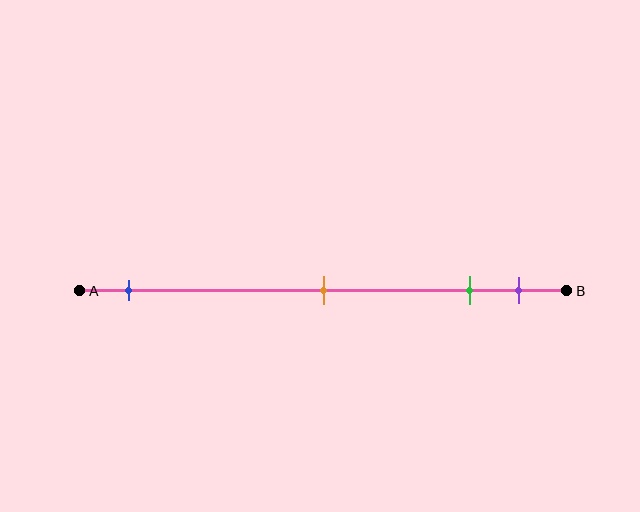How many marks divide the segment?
There are 4 marks dividing the segment.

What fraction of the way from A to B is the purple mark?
The purple mark is approximately 90% (0.9) of the way from A to B.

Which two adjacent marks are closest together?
The green and purple marks are the closest adjacent pair.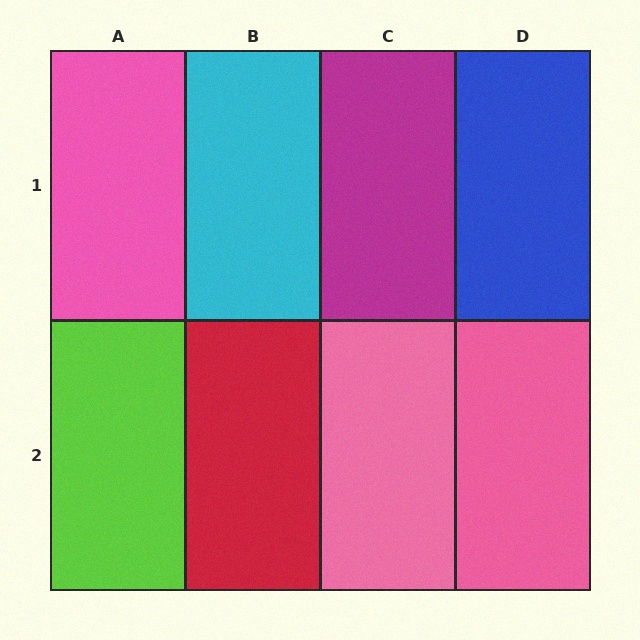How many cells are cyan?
1 cell is cyan.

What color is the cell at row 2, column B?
Red.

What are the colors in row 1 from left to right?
Pink, cyan, magenta, blue.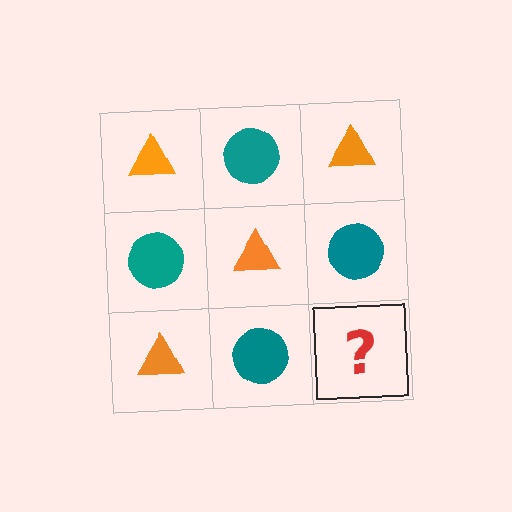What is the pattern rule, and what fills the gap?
The rule is that it alternates orange triangle and teal circle in a checkerboard pattern. The gap should be filled with an orange triangle.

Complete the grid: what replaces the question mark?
The question mark should be replaced with an orange triangle.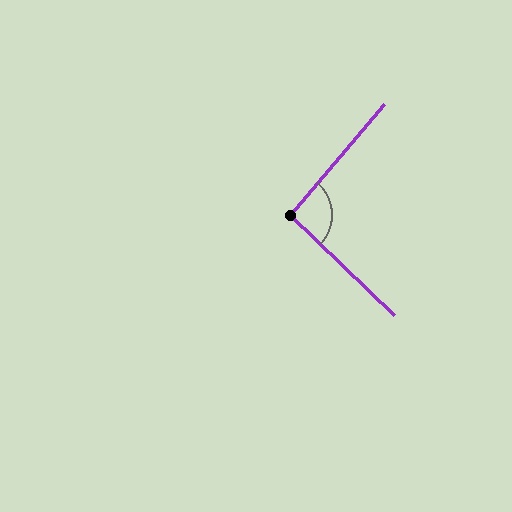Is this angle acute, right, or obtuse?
It is approximately a right angle.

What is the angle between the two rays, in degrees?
Approximately 94 degrees.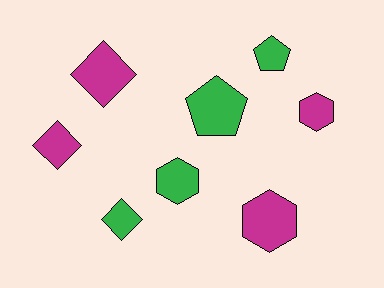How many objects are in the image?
There are 8 objects.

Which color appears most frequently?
Magenta, with 4 objects.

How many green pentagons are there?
There are 2 green pentagons.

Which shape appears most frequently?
Hexagon, with 3 objects.